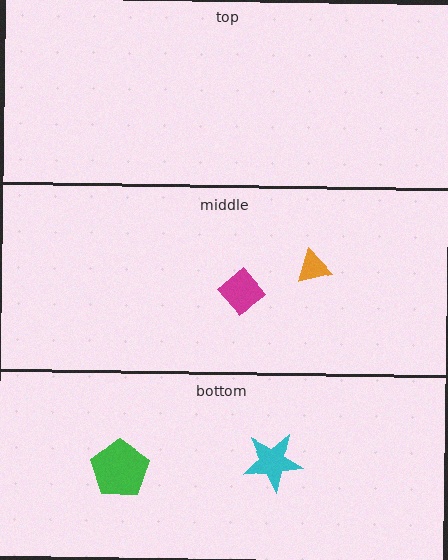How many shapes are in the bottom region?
2.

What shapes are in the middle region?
The magenta diamond, the orange triangle.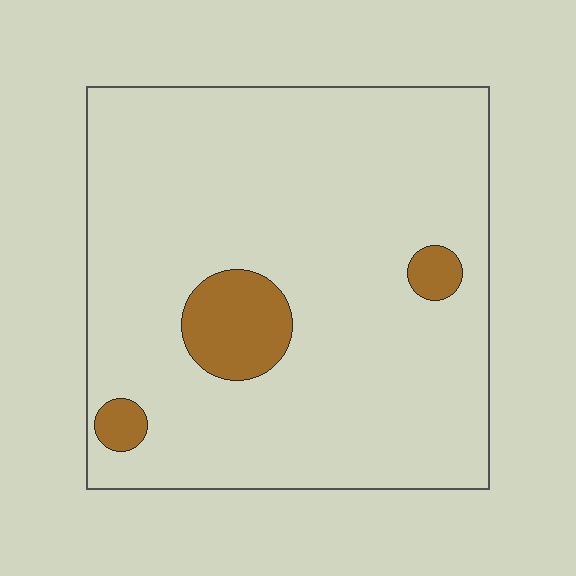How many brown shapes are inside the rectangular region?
3.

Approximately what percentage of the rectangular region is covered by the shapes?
Approximately 10%.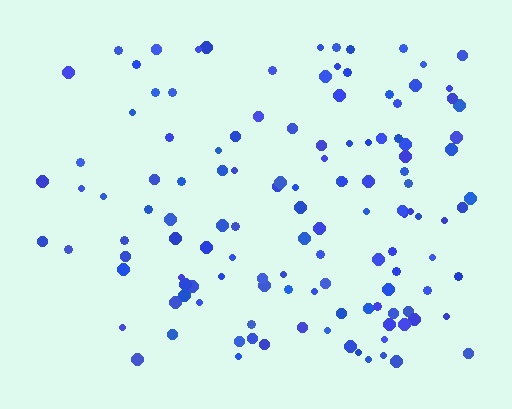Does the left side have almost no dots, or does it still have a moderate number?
Still a moderate number, just noticeably fewer than the right.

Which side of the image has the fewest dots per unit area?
The left.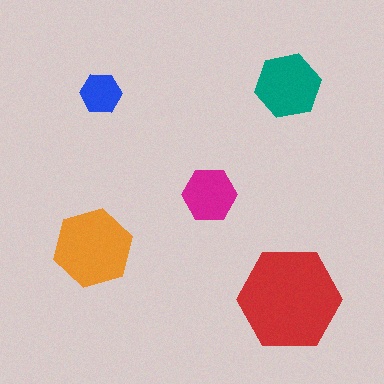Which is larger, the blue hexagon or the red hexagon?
The red one.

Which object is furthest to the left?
The orange hexagon is leftmost.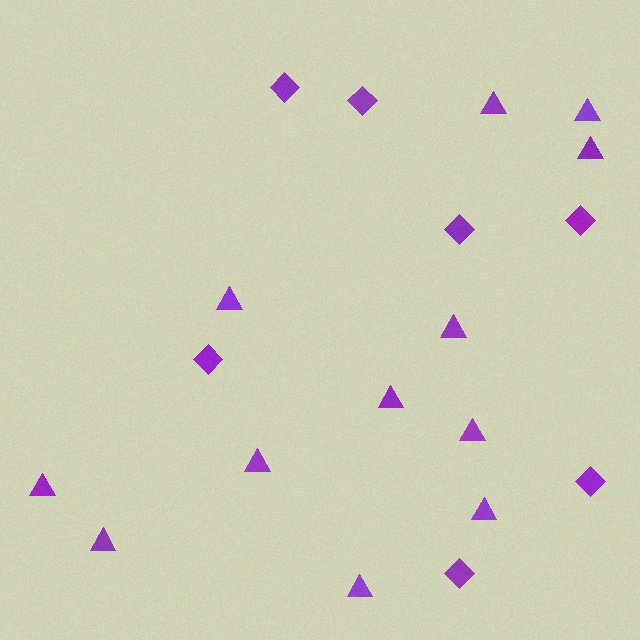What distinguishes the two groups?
There are 2 groups: one group of diamonds (7) and one group of triangles (12).